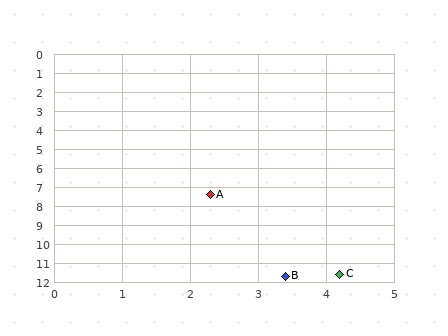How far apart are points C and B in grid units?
Points C and B are about 0.8 grid units apart.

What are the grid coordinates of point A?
Point A is at approximately (2.3, 7.4).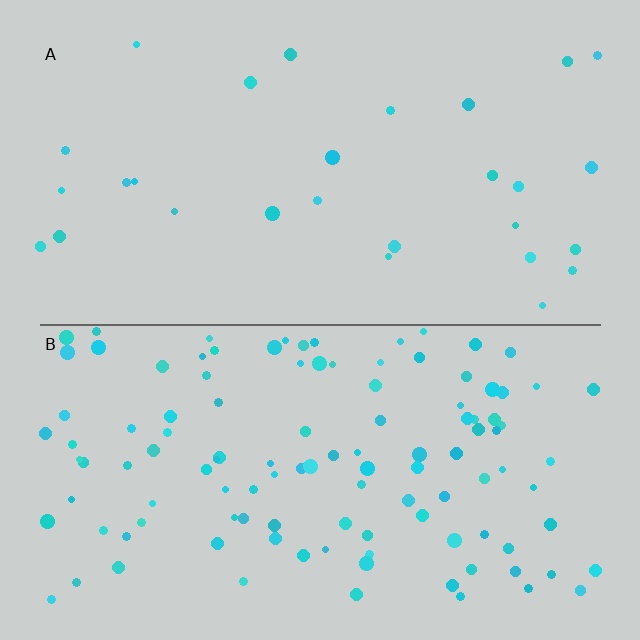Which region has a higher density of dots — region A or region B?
B (the bottom).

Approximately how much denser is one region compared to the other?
Approximately 4.0× — region B over region A.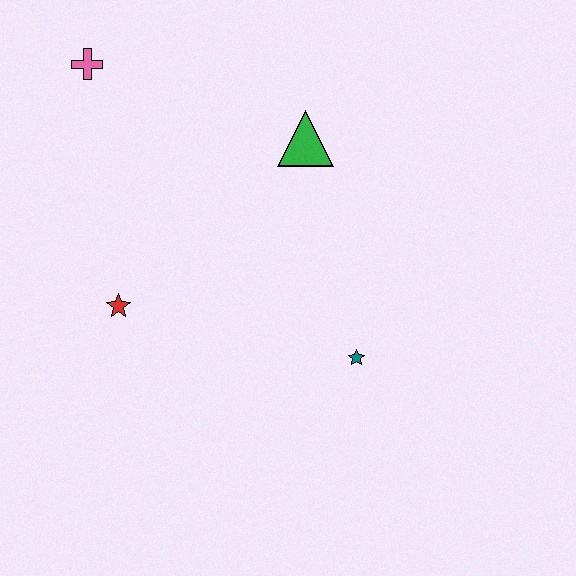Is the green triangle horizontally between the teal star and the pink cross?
Yes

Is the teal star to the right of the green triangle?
Yes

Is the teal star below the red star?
Yes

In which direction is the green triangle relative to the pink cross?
The green triangle is to the right of the pink cross.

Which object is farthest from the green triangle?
The red star is farthest from the green triangle.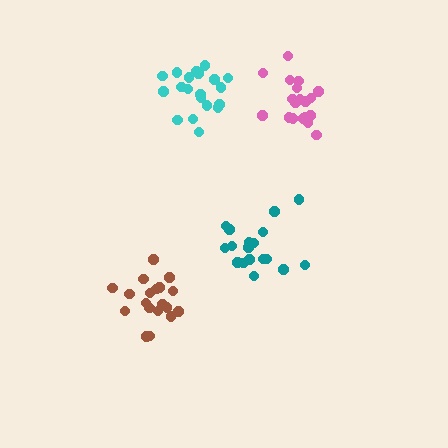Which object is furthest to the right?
The pink cluster is rightmost.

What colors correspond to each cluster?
The clusters are colored: brown, cyan, pink, teal.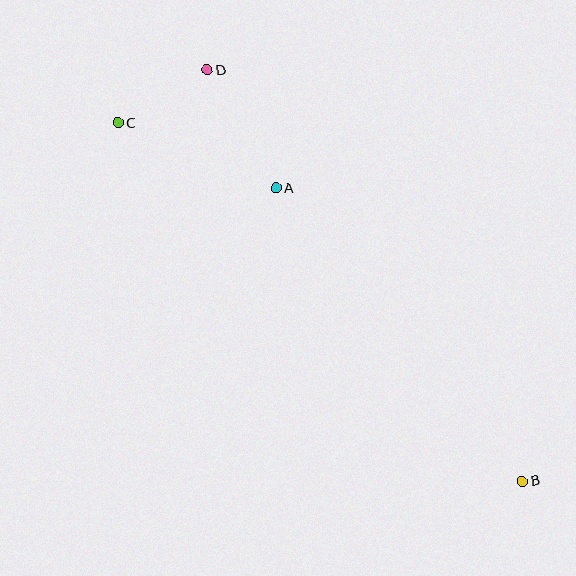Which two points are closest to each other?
Points C and D are closest to each other.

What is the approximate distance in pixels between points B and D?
The distance between B and D is approximately 518 pixels.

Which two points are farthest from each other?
Points B and C are farthest from each other.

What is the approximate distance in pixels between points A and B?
The distance between A and B is approximately 383 pixels.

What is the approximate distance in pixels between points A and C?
The distance between A and C is approximately 171 pixels.